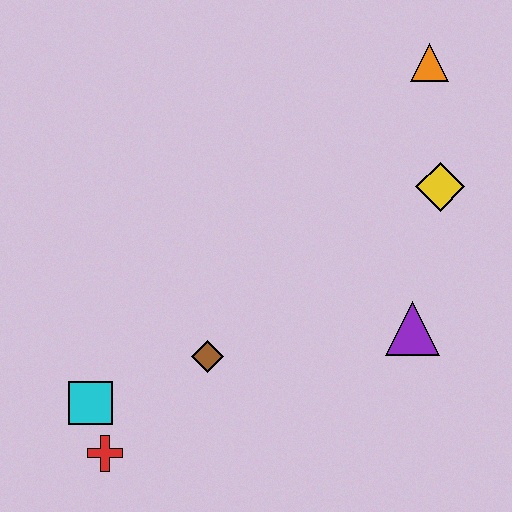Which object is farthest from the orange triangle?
The red cross is farthest from the orange triangle.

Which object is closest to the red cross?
The cyan square is closest to the red cross.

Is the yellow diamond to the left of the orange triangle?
No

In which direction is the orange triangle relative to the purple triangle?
The orange triangle is above the purple triangle.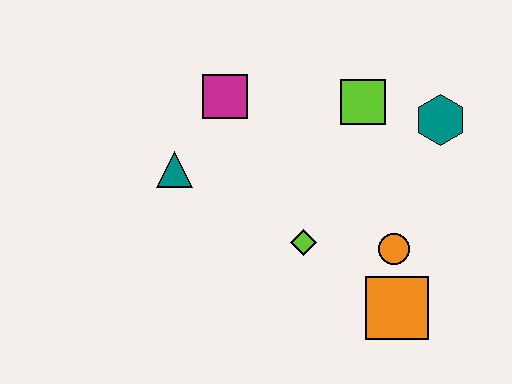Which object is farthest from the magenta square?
The orange square is farthest from the magenta square.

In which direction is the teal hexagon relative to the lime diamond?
The teal hexagon is to the right of the lime diamond.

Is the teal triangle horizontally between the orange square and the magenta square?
No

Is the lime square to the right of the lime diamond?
Yes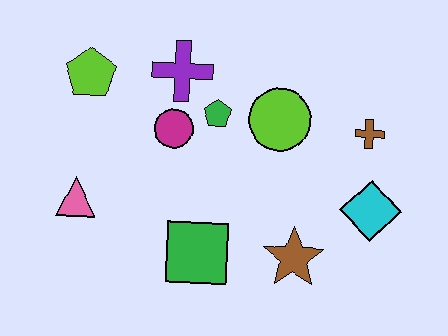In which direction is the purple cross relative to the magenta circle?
The purple cross is above the magenta circle.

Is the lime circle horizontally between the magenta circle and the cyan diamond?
Yes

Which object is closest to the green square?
The brown star is closest to the green square.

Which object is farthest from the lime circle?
The pink triangle is farthest from the lime circle.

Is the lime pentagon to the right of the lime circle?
No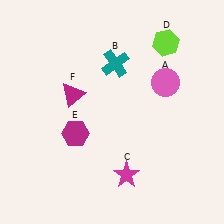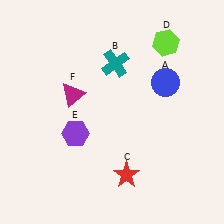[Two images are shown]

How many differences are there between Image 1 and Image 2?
There are 3 differences between the two images.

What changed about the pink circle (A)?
In Image 1, A is pink. In Image 2, it changed to blue.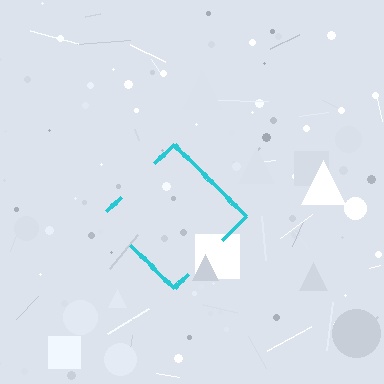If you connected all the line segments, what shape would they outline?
They would outline a diamond.